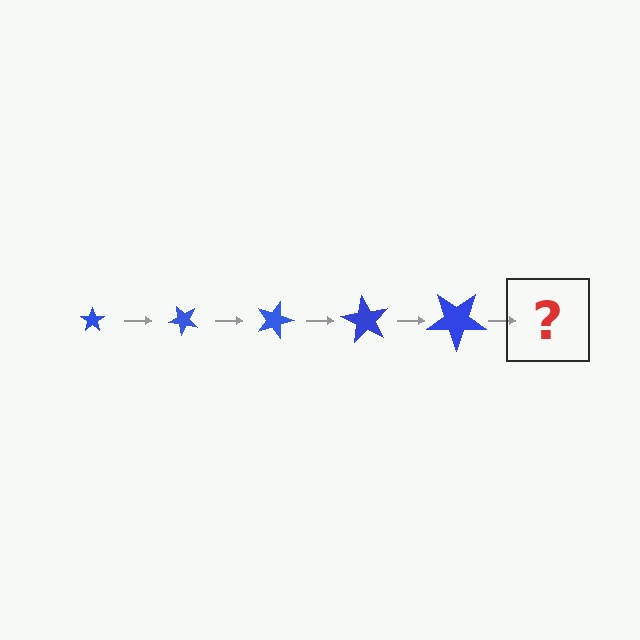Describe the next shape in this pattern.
It should be a star, larger than the previous one and rotated 225 degrees from the start.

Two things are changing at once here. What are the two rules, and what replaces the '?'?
The two rules are that the star grows larger each step and it rotates 45 degrees each step. The '?' should be a star, larger than the previous one and rotated 225 degrees from the start.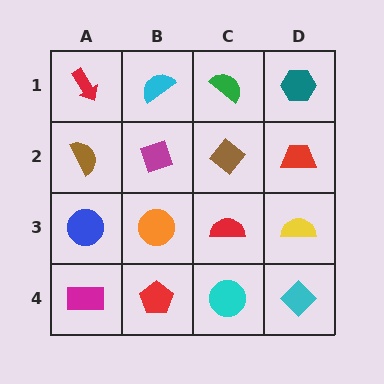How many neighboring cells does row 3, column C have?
4.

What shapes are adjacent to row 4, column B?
An orange circle (row 3, column B), a magenta rectangle (row 4, column A), a cyan circle (row 4, column C).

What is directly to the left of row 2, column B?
A brown semicircle.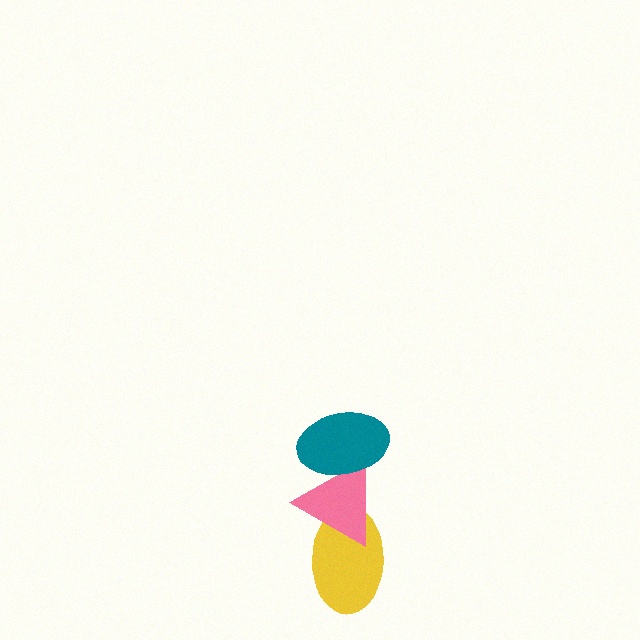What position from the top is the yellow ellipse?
The yellow ellipse is 3rd from the top.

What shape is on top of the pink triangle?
The teal ellipse is on top of the pink triangle.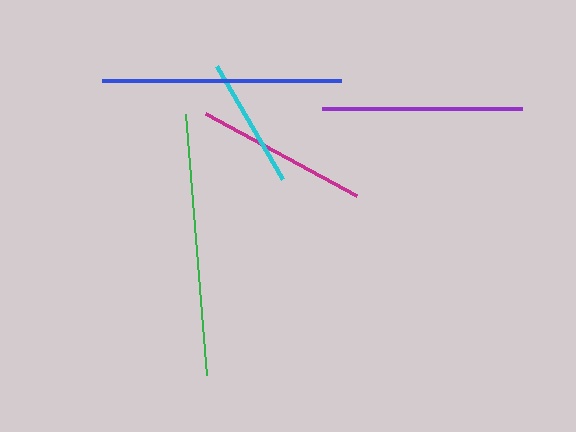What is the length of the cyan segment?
The cyan segment is approximately 130 pixels long.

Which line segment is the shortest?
The cyan line is the shortest at approximately 130 pixels.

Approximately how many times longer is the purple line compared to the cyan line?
The purple line is approximately 1.5 times the length of the cyan line.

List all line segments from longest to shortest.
From longest to shortest: green, blue, purple, magenta, cyan.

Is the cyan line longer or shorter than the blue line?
The blue line is longer than the cyan line.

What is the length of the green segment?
The green segment is approximately 263 pixels long.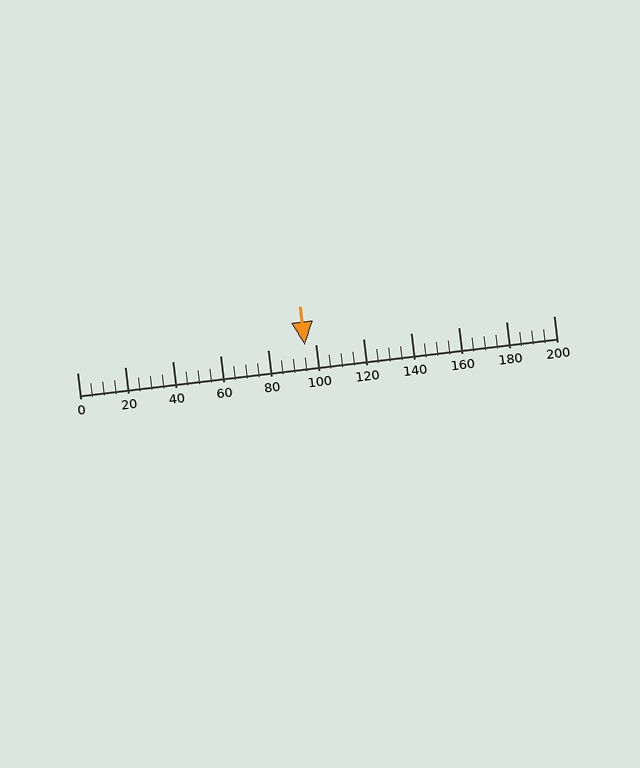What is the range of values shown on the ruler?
The ruler shows values from 0 to 200.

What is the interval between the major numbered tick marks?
The major tick marks are spaced 20 units apart.